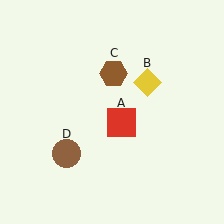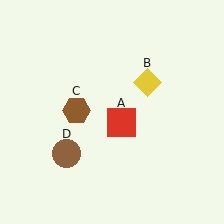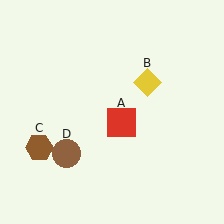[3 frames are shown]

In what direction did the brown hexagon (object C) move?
The brown hexagon (object C) moved down and to the left.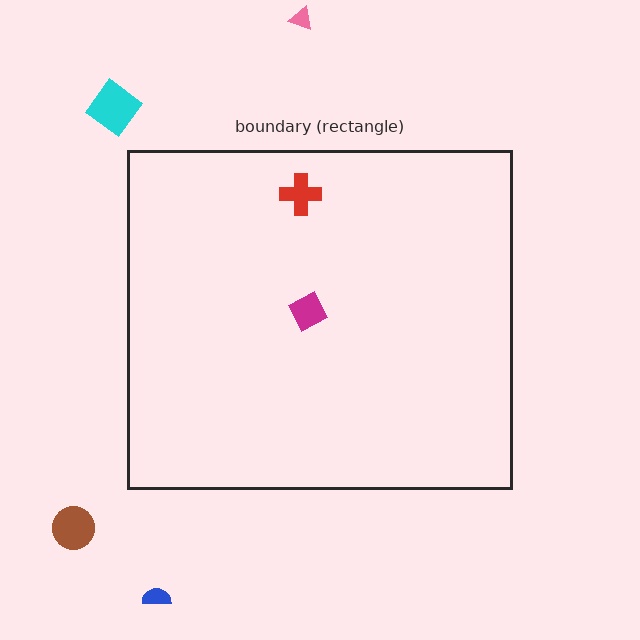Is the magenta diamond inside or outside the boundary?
Inside.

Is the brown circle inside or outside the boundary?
Outside.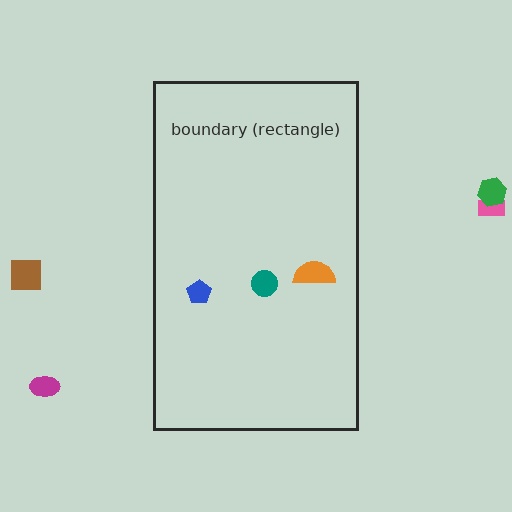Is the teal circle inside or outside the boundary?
Inside.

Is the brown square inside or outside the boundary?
Outside.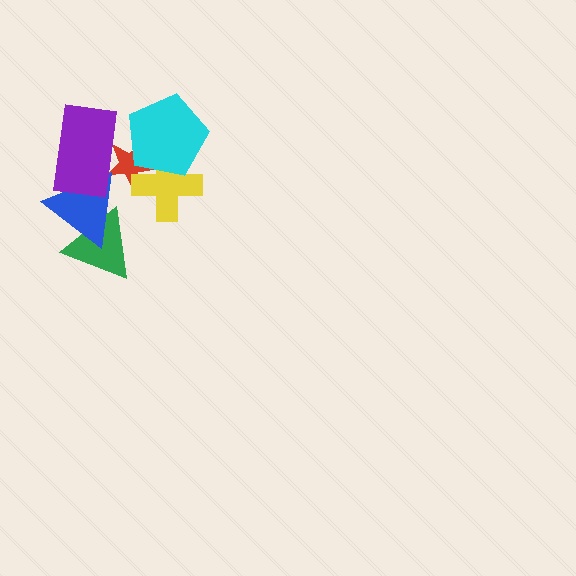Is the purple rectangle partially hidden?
No, no other shape covers it.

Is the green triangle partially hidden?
Yes, it is partially covered by another shape.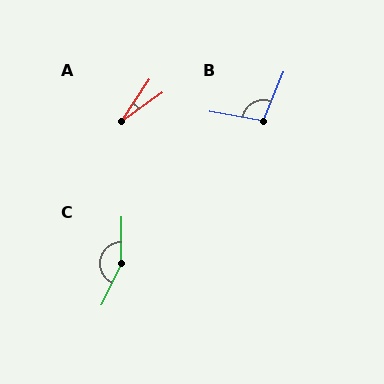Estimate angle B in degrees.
Approximately 103 degrees.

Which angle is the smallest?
A, at approximately 20 degrees.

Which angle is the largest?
C, at approximately 154 degrees.